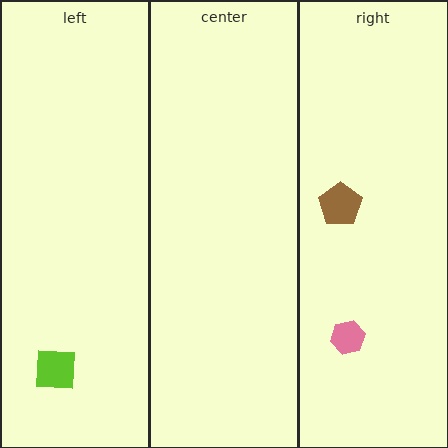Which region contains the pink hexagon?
The right region.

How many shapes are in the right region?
2.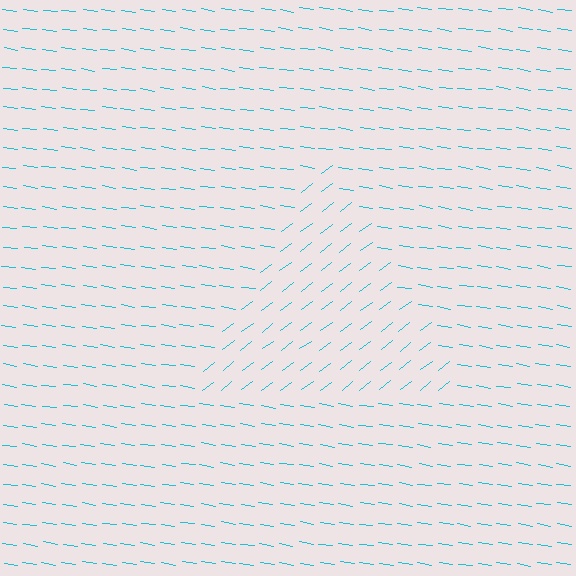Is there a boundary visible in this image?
Yes, there is a texture boundary formed by a change in line orientation.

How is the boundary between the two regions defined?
The boundary is defined purely by a change in line orientation (approximately 45 degrees difference). All lines are the same color and thickness.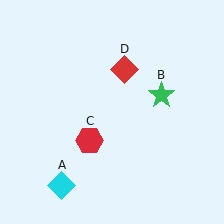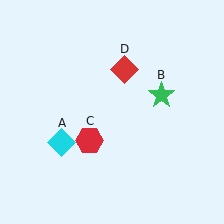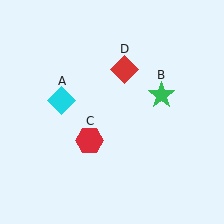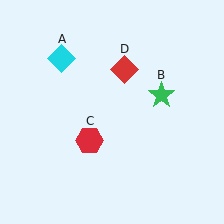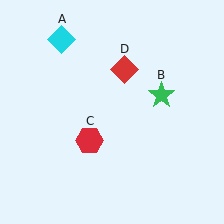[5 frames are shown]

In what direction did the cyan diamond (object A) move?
The cyan diamond (object A) moved up.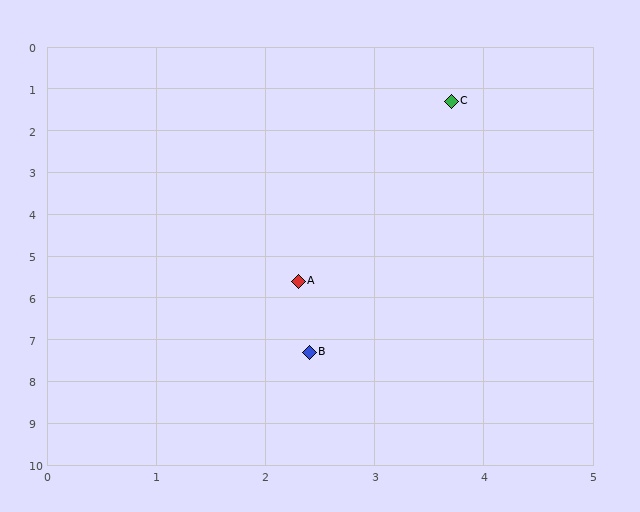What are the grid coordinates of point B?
Point B is at approximately (2.4, 7.3).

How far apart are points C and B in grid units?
Points C and B are about 6.1 grid units apart.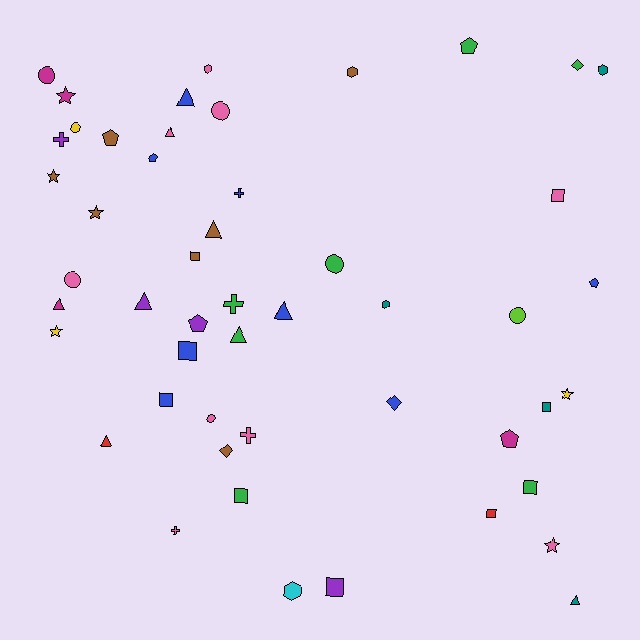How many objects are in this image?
There are 50 objects.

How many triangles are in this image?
There are 9 triangles.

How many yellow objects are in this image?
There are 3 yellow objects.